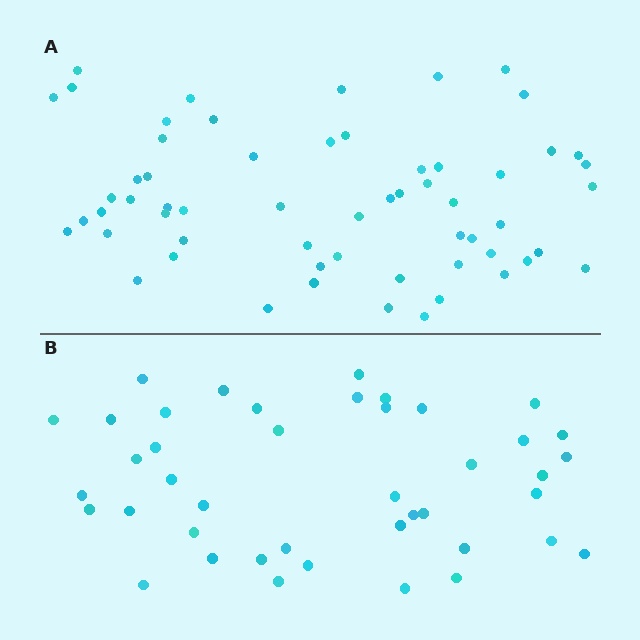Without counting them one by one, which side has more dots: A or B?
Region A (the top region) has more dots.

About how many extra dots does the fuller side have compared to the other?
Region A has approximately 15 more dots than region B.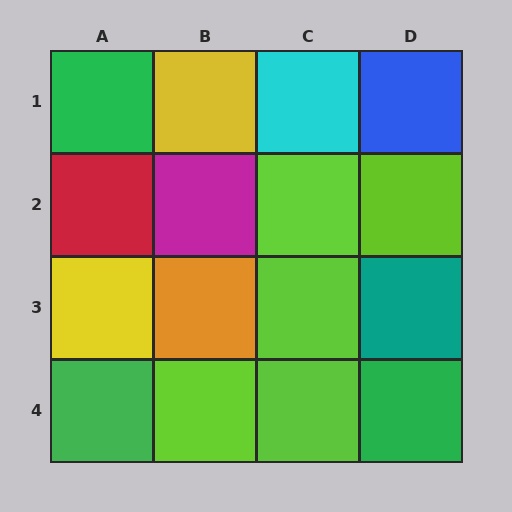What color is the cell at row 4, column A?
Green.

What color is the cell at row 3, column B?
Orange.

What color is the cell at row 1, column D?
Blue.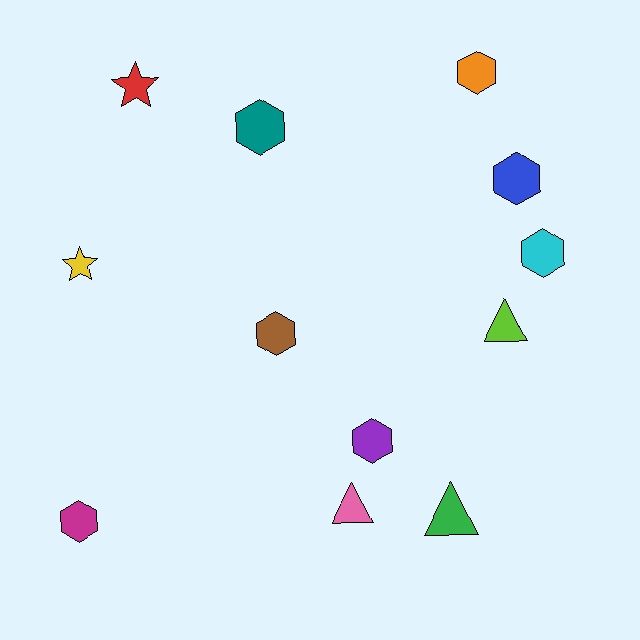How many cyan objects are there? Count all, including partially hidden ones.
There is 1 cyan object.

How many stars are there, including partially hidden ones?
There are 2 stars.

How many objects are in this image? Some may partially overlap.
There are 12 objects.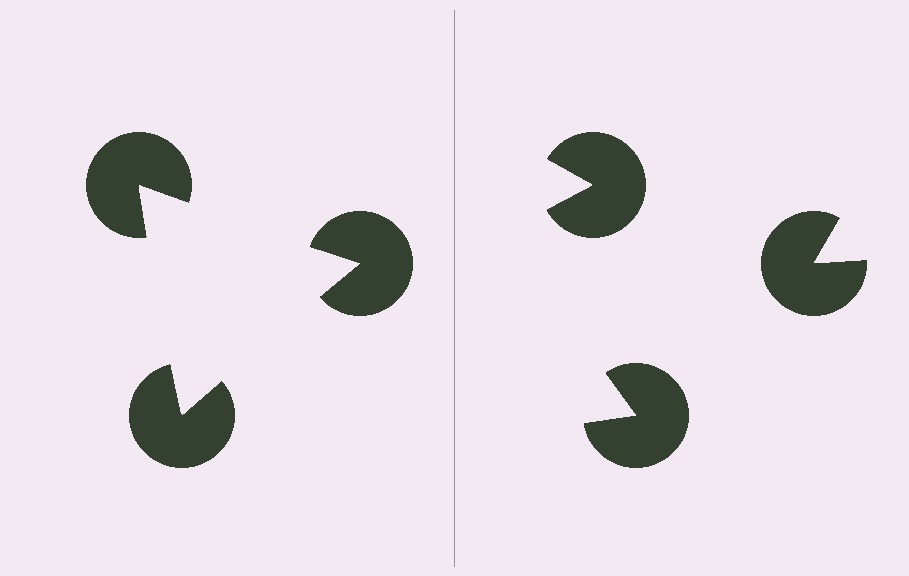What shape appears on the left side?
An illusory triangle.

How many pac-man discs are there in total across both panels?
6 — 3 on each side.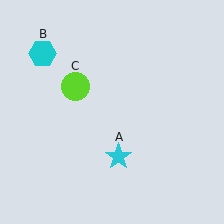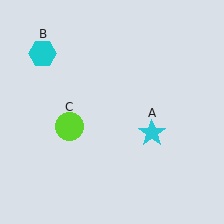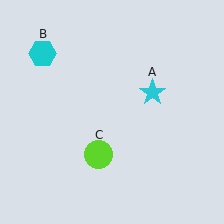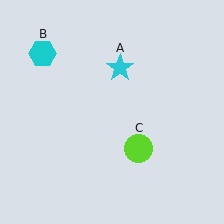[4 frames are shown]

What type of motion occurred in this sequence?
The cyan star (object A), lime circle (object C) rotated counterclockwise around the center of the scene.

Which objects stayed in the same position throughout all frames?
Cyan hexagon (object B) remained stationary.